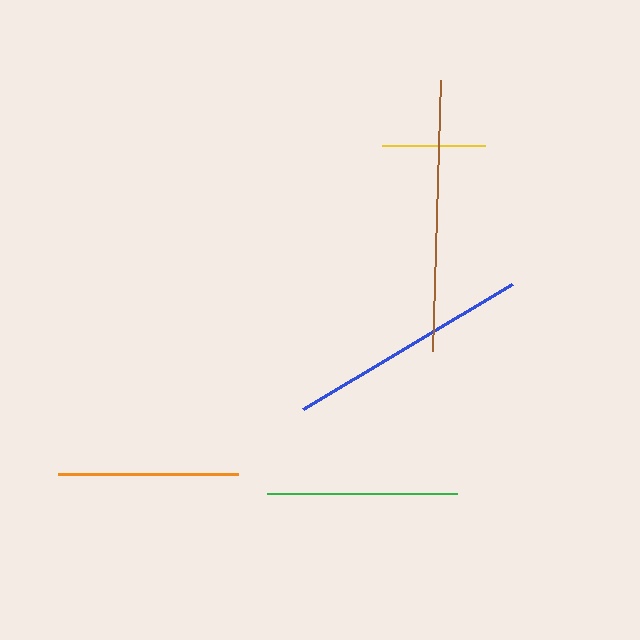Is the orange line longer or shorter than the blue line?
The blue line is longer than the orange line.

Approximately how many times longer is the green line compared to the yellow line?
The green line is approximately 1.8 times the length of the yellow line.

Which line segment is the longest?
The brown line is the longest at approximately 272 pixels.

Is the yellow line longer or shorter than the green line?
The green line is longer than the yellow line.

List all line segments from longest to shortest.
From longest to shortest: brown, blue, green, orange, yellow.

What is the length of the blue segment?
The blue segment is approximately 244 pixels long.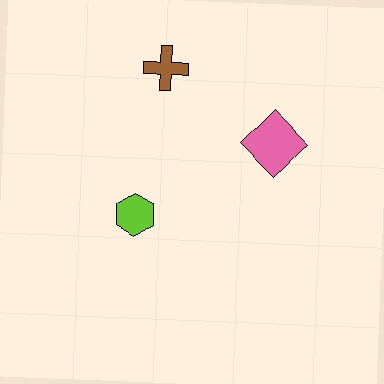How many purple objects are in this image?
There are no purple objects.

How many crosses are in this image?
There is 1 cross.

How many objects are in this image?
There are 3 objects.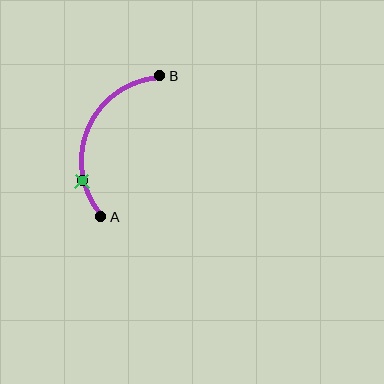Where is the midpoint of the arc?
The arc midpoint is the point on the curve farthest from the straight line joining A and B. It sits to the left of that line.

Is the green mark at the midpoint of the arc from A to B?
No. The green mark lies on the arc but is closer to endpoint A. The arc midpoint would be at the point on the curve equidistant along the arc from both A and B.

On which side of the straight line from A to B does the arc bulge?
The arc bulges to the left of the straight line connecting A and B.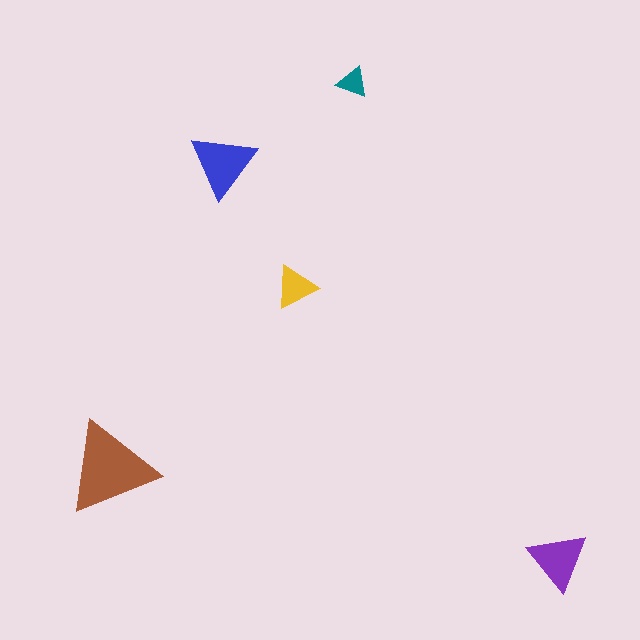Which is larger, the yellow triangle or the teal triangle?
The yellow one.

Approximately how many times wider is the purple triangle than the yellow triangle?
About 1.5 times wider.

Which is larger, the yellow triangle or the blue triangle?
The blue one.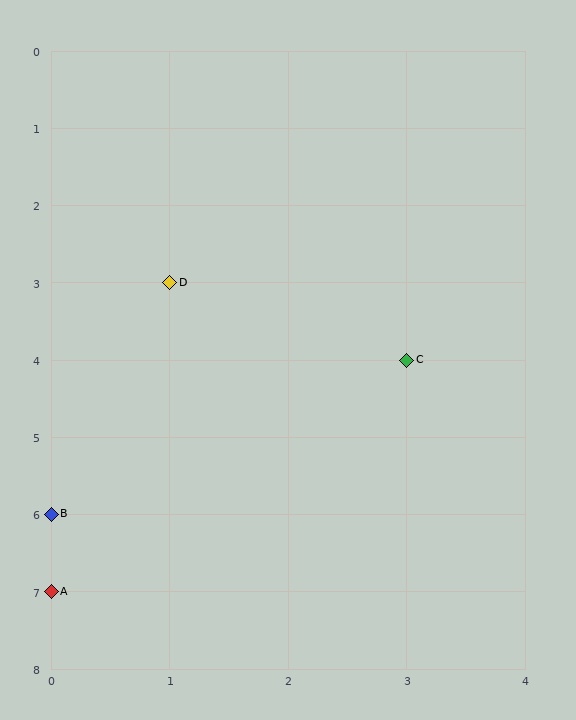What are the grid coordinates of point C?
Point C is at grid coordinates (3, 4).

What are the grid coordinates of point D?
Point D is at grid coordinates (1, 3).